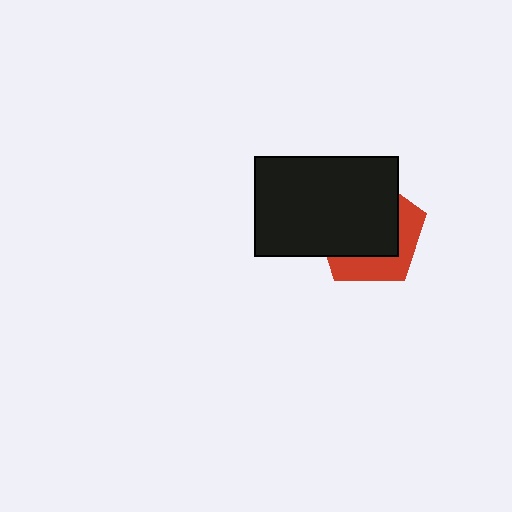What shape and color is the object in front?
The object in front is a black rectangle.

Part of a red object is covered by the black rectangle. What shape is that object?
It is a pentagon.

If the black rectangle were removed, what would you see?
You would see the complete red pentagon.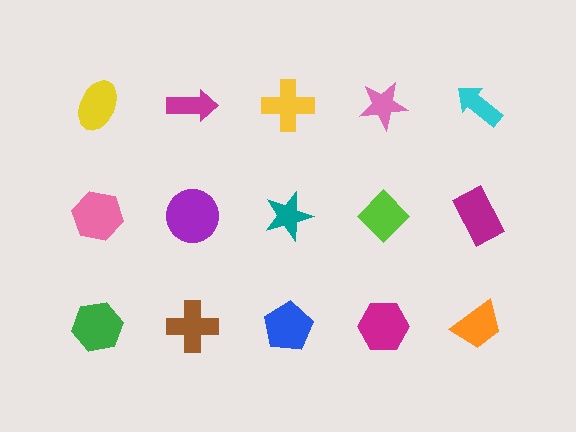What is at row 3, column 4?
A magenta hexagon.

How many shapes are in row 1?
5 shapes.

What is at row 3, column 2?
A brown cross.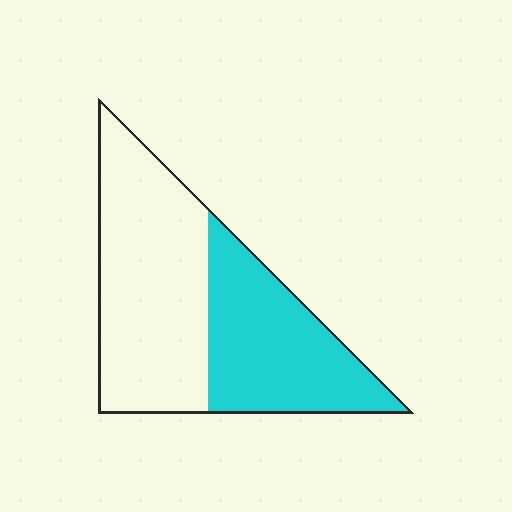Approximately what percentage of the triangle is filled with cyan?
Approximately 45%.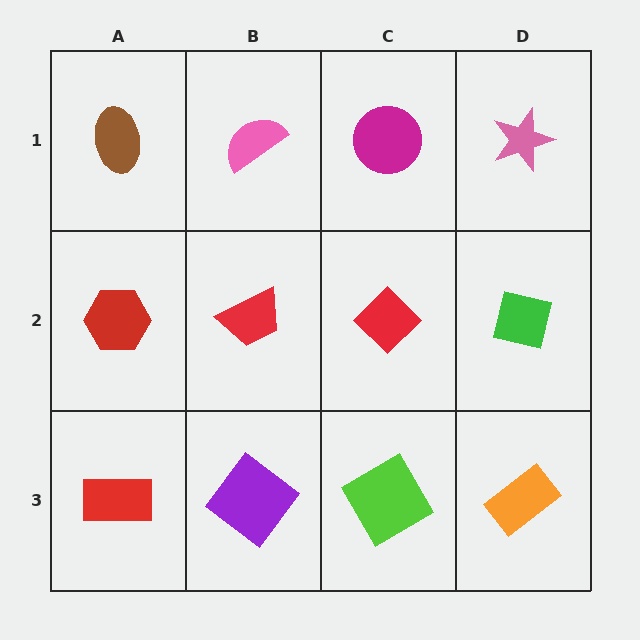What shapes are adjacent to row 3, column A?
A red hexagon (row 2, column A), a purple diamond (row 3, column B).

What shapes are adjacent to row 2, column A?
A brown ellipse (row 1, column A), a red rectangle (row 3, column A), a red trapezoid (row 2, column B).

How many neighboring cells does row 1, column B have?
3.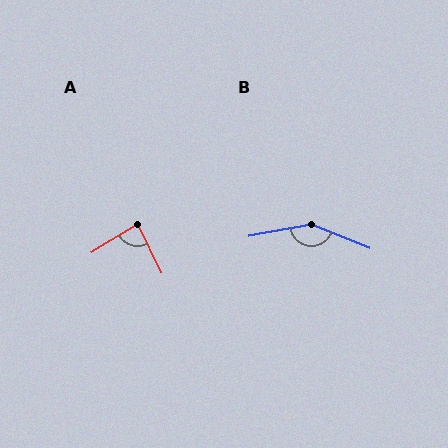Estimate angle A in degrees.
Approximately 84 degrees.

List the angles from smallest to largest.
A (84°), B (147°).